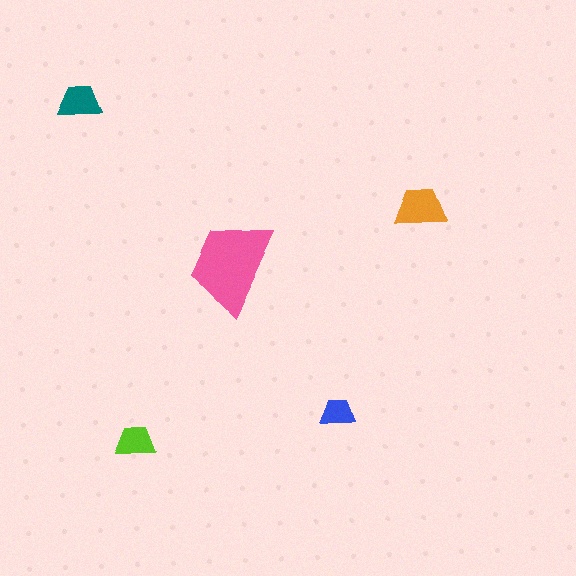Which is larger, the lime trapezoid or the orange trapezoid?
The orange one.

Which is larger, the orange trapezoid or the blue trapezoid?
The orange one.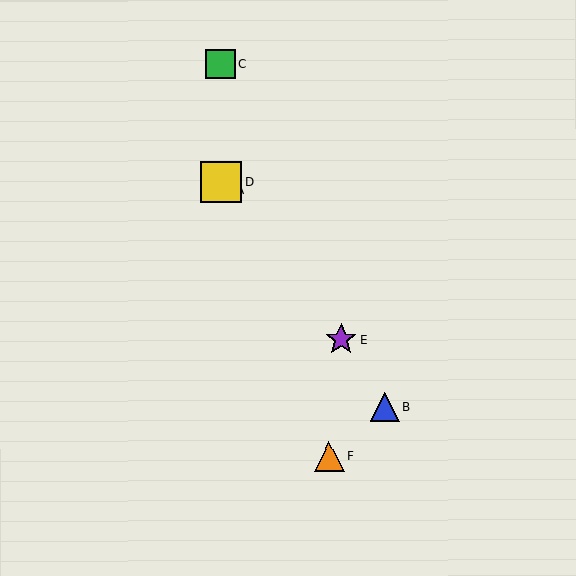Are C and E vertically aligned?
No, C is at x≈220 and E is at x≈341.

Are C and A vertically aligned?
Yes, both are at x≈220.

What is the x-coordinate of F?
Object F is at x≈329.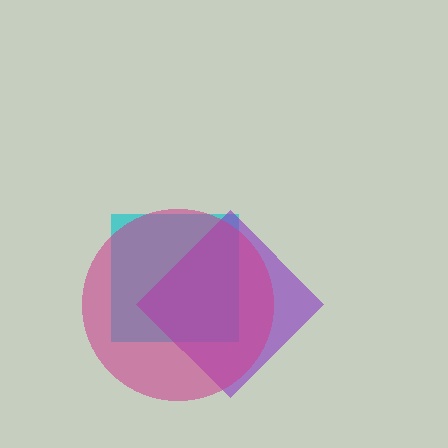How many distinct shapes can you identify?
There are 3 distinct shapes: a cyan square, a purple diamond, a magenta circle.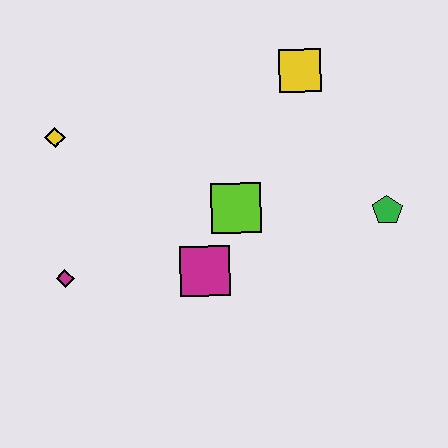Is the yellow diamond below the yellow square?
Yes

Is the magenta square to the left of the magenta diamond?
No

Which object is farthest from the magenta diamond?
The green pentagon is farthest from the magenta diamond.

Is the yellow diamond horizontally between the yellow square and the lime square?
No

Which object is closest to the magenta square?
The lime square is closest to the magenta square.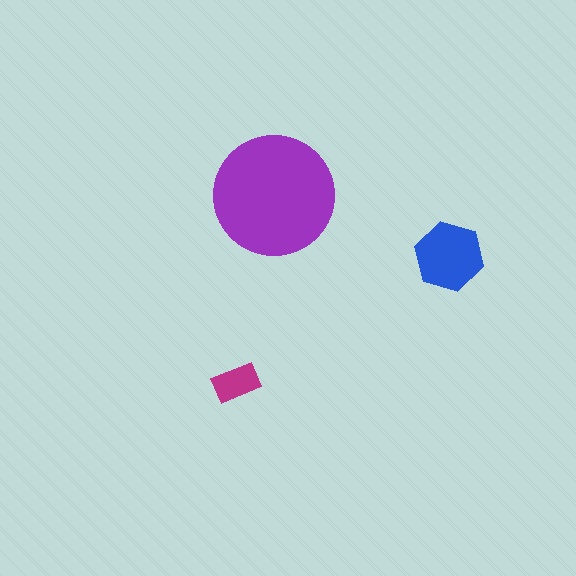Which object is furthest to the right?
The blue hexagon is rightmost.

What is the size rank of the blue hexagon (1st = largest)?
2nd.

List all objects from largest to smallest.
The purple circle, the blue hexagon, the magenta rectangle.